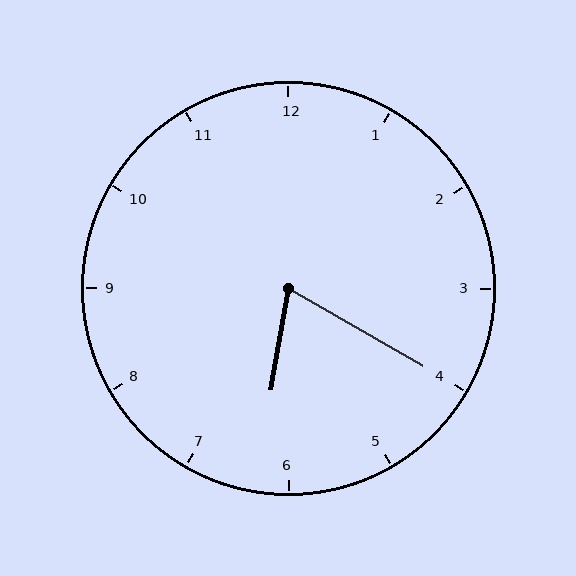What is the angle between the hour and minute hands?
Approximately 70 degrees.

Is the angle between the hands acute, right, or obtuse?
It is acute.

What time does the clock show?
6:20.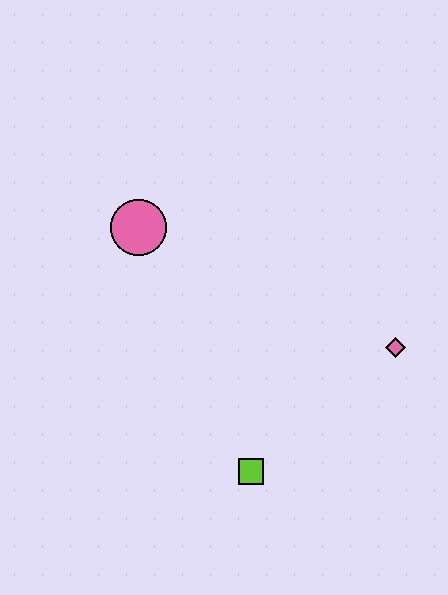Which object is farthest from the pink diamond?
The pink circle is farthest from the pink diamond.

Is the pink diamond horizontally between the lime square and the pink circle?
No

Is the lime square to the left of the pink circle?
No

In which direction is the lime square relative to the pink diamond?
The lime square is to the left of the pink diamond.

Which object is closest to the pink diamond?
The lime square is closest to the pink diamond.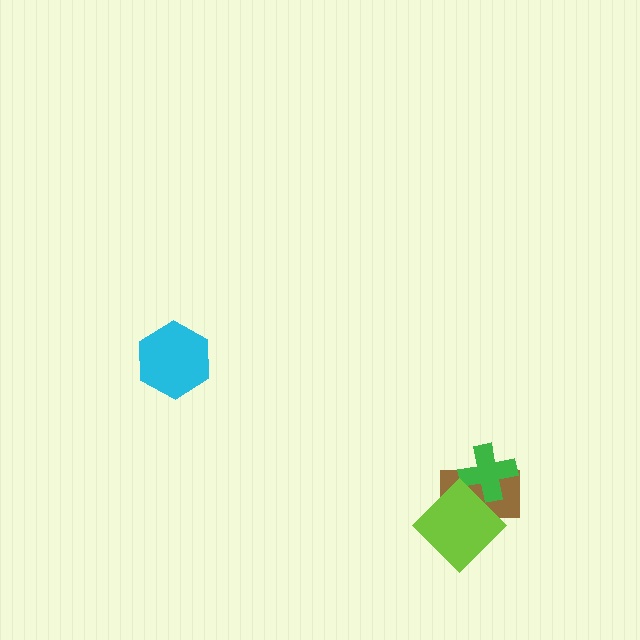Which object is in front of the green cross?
The lime diamond is in front of the green cross.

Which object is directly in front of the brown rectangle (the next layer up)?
The green cross is directly in front of the brown rectangle.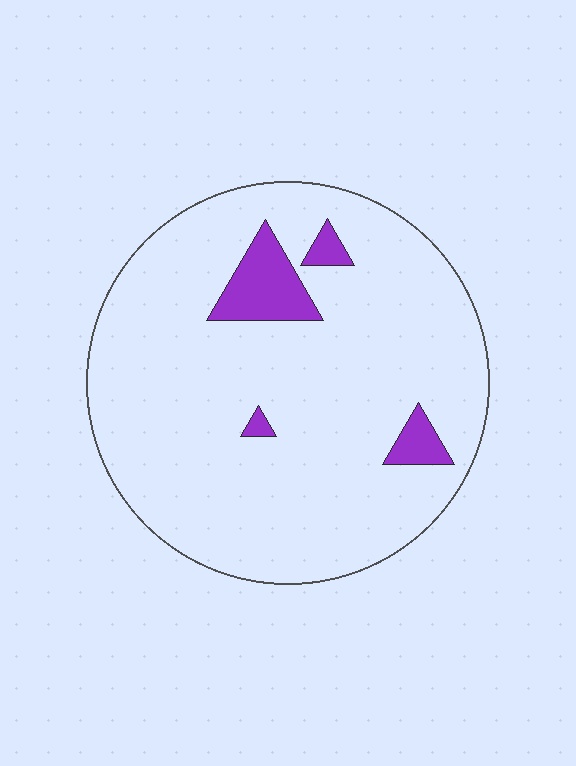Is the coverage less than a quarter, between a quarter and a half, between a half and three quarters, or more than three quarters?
Less than a quarter.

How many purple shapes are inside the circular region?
4.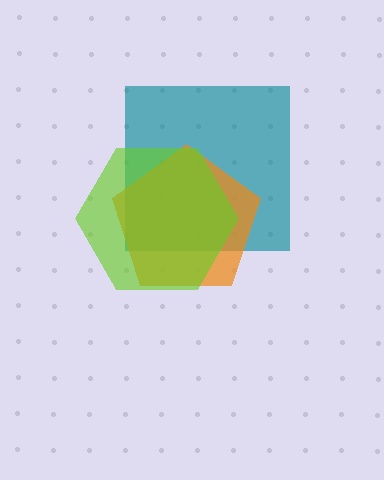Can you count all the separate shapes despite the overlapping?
Yes, there are 3 separate shapes.